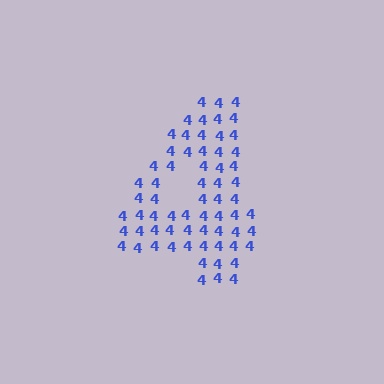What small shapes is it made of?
It is made of small digit 4's.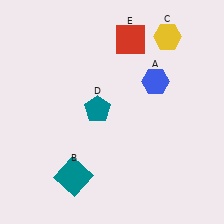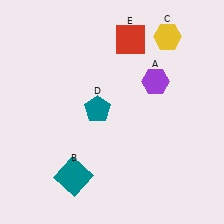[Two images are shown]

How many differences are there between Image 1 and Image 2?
There is 1 difference between the two images.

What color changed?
The hexagon (A) changed from blue in Image 1 to purple in Image 2.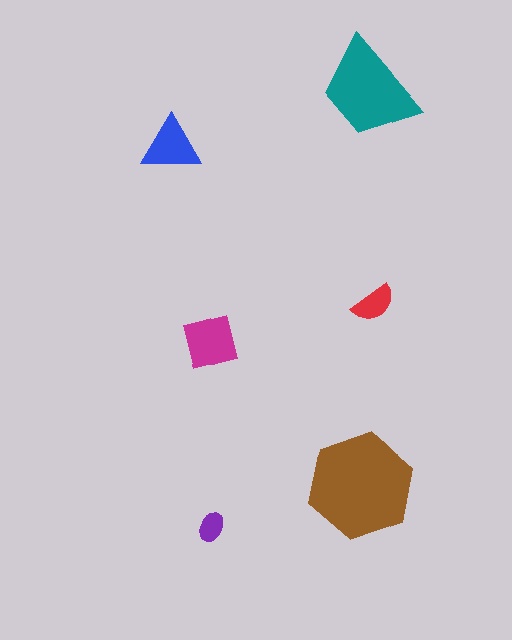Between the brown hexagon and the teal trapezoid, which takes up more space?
The brown hexagon.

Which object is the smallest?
The purple ellipse.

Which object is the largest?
The brown hexagon.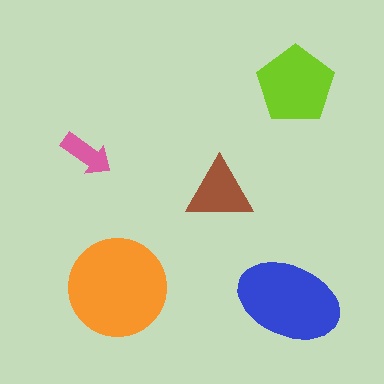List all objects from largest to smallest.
The orange circle, the blue ellipse, the lime pentagon, the brown triangle, the pink arrow.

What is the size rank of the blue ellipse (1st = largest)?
2nd.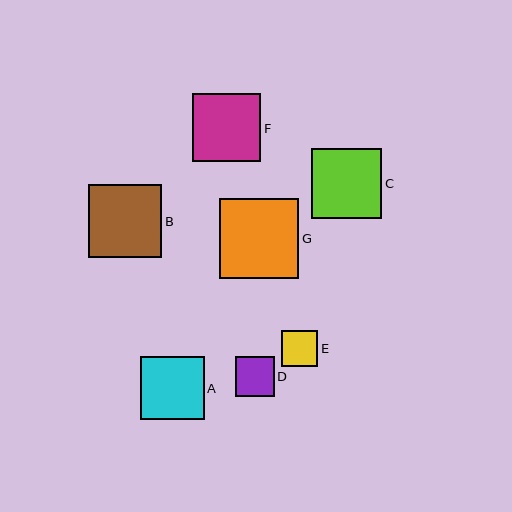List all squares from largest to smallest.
From largest to smallest: G, B, C, F, A, D, E.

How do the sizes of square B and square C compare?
Square B and square C are approximately the same size.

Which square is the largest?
Square G is the largest with a size of approximately 80 pixels.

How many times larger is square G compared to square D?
Square G is approximately 2.0 times the size of square D.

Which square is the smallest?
Square E is the smallest with a size of approximately 36 pixels.